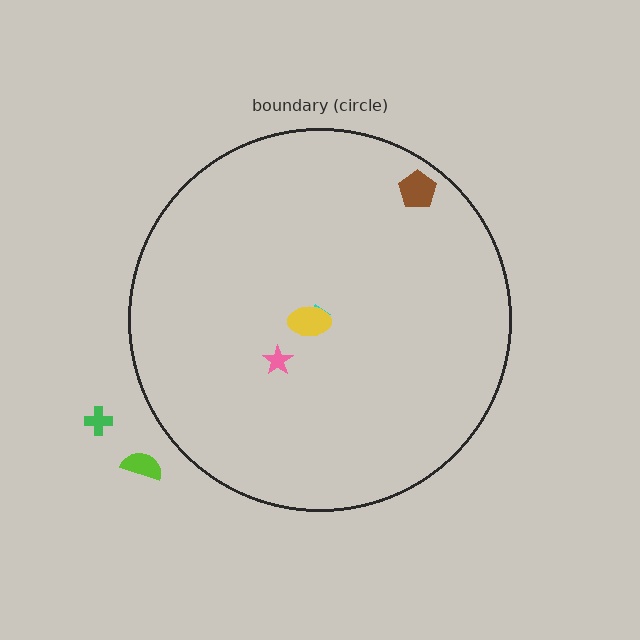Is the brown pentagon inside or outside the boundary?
Inside.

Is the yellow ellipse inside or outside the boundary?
Inside.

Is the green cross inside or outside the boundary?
Outside.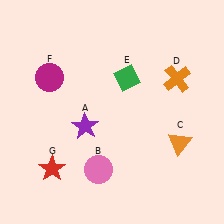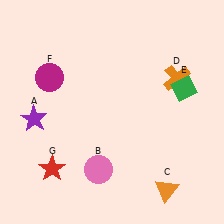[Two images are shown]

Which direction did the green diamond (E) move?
The green diamond (E) moved right.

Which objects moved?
The objects that moved are: the purple star (A), the orange triangle (C), the green diamond (E).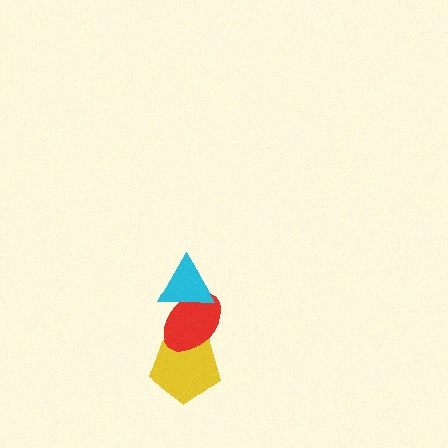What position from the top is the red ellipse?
The red ellipse is 2nd from the top.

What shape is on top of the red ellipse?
The cyan triangle is on top of the red ellipse.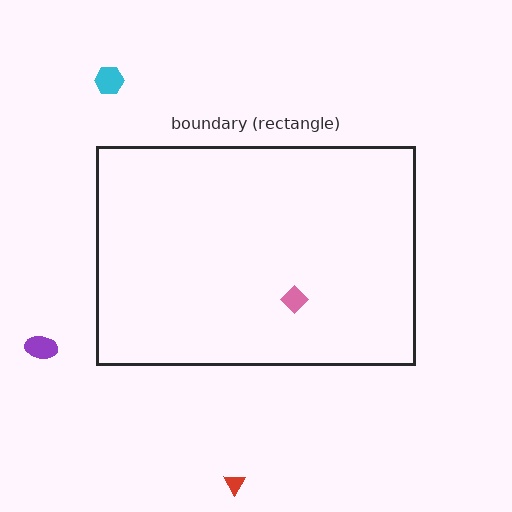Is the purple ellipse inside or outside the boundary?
Outside.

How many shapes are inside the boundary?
1 inside, 3 outside.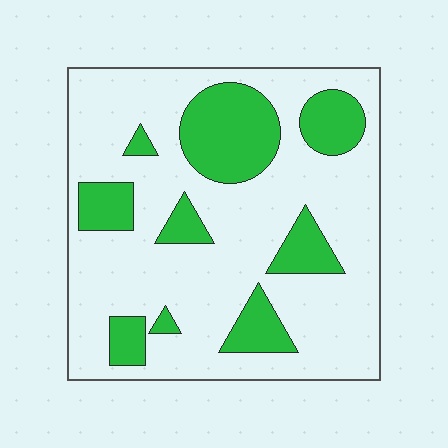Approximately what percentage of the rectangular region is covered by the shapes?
Approximately 25%.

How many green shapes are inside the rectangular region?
9.